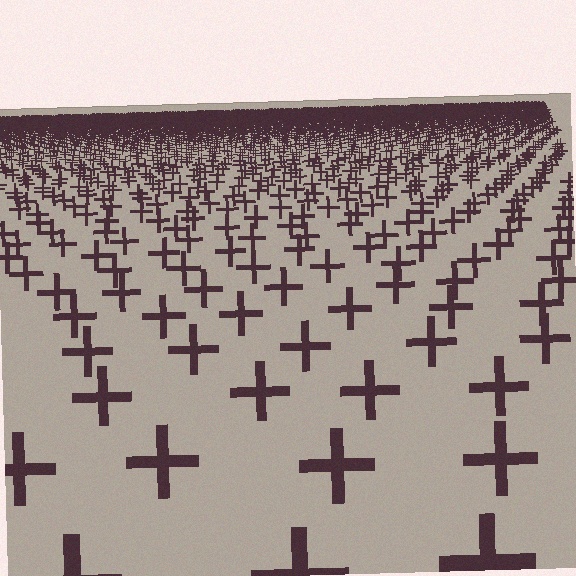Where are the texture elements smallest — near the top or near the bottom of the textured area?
Near the top.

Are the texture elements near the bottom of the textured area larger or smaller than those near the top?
Larger. Near the bottom, elements are closer to the viewer and appear at a bigger on-screen size.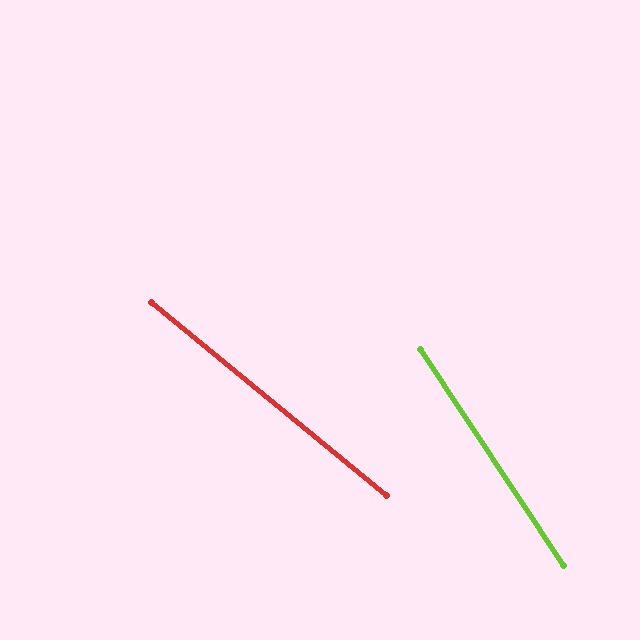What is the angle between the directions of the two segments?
Approximately 17 degrees.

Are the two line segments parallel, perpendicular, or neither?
Neither parallel nor perpendicular — they differ by about 17°.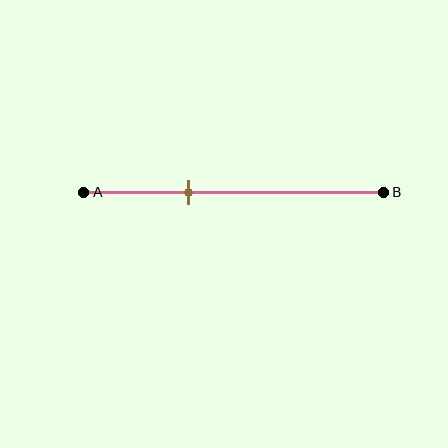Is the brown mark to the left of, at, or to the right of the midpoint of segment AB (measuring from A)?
The brown mark is to the left of the midpoint of segment AB.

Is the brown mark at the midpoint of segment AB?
No, the mark is at about 35% from A, not at the 50% midpoint.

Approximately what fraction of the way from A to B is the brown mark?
The brown mark is approximately 35% of the way from A to B.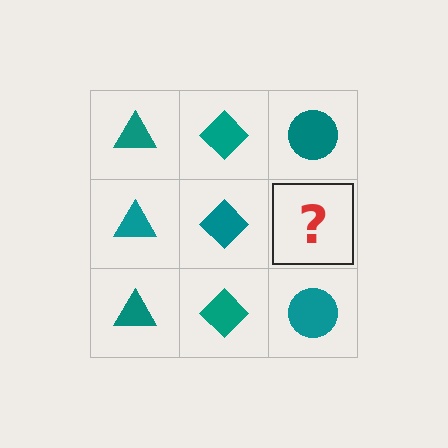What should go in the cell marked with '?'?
The missing cell should contain a teal circle.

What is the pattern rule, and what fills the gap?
The rule is that each column has a consistent shape. The gap should be filled with a teal circle.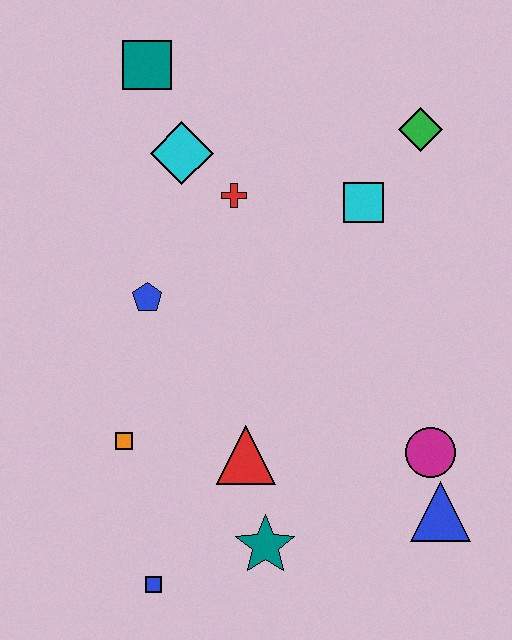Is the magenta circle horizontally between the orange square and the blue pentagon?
No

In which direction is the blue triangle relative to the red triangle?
The blue triangle is to the right of the red triangle.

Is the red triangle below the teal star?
No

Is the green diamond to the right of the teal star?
Yes